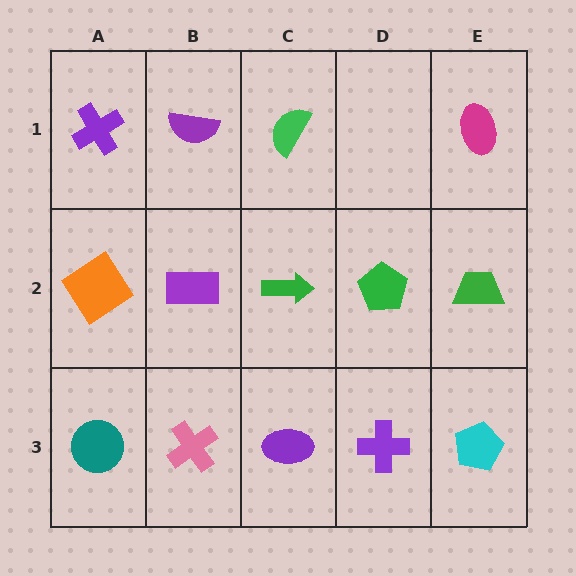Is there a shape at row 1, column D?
No, that cell is empty.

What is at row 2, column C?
A green arrow.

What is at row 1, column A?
A purple cross.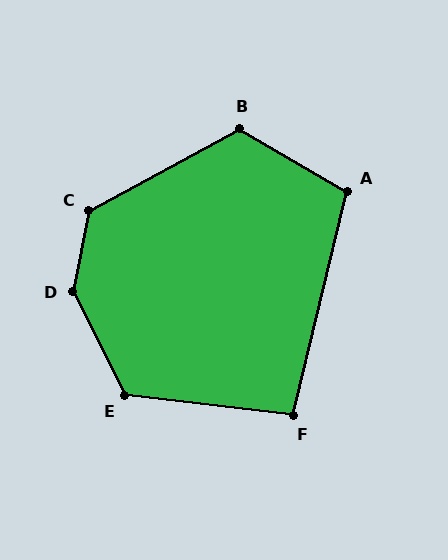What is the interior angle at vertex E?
Approximately 124 degrees (obtuse).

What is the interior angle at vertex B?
Approximately 121 degrees (obtuse).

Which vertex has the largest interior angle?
D, at approximately 142 degrees.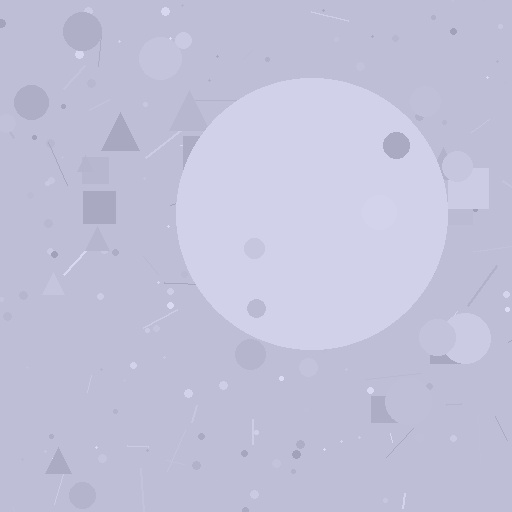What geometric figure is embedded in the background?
A circle is embedded in the background.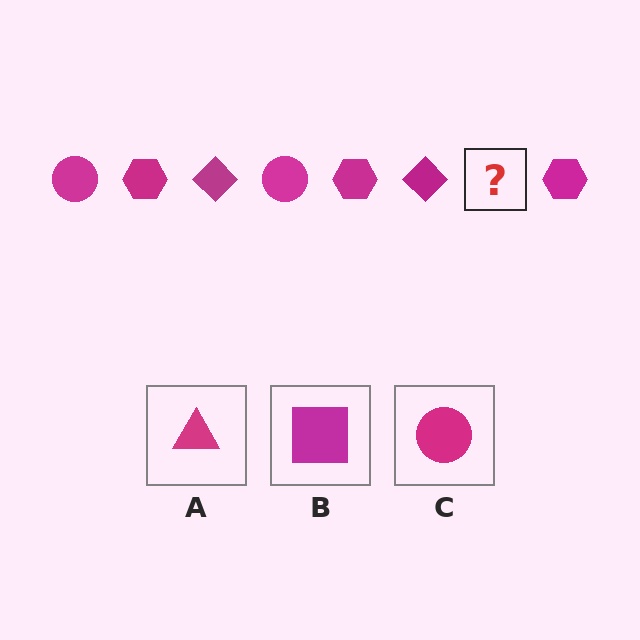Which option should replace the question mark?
Option C.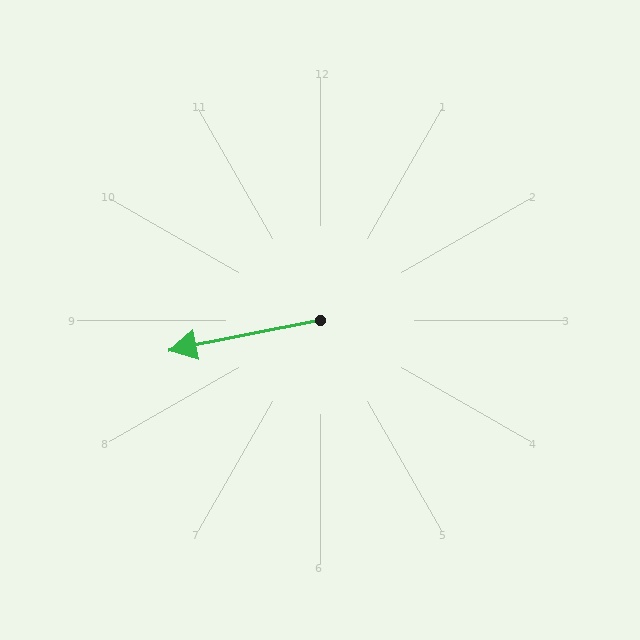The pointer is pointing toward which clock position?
Roughly 9 o'clock.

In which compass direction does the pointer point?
West.